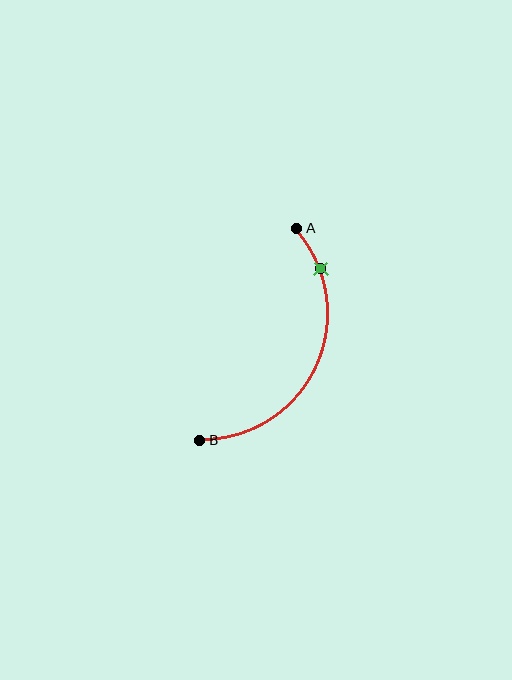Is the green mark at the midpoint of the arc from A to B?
No. The green mark lies on the arc but is closer to endpoint A. The arc midpoint would be at the point on the curve equidistant along the arc from both A and B.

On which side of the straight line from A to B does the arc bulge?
The arc bulges to the right of the straight line connecting A and B.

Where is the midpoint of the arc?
The arc midpoint is the point on the curve farthest from the straight line joining A and B. It sits to the right of that line.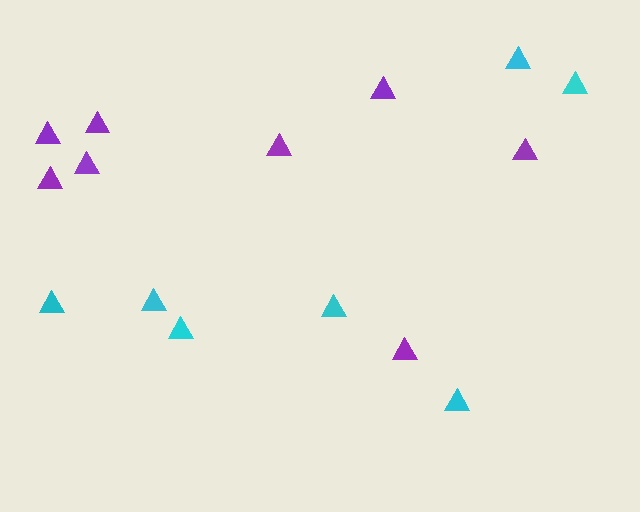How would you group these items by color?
There are 2 groups: one group of cyan triangles (7) and one group of purple triangles (8).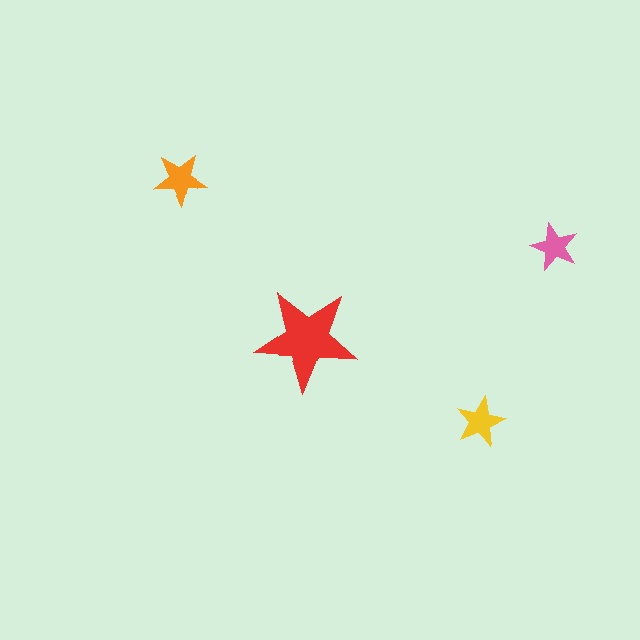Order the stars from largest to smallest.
the red one, the orange one, the yellow one, the pink one.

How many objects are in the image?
There are 4 objects in the image.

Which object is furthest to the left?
The orange star is leftmost.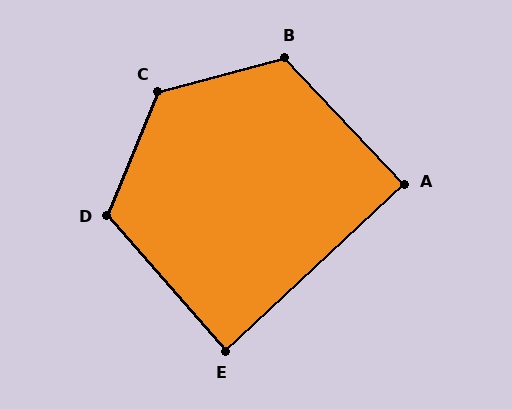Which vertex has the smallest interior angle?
E, at approximately 88 degrees.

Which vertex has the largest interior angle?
C, at approximately 127 degrees.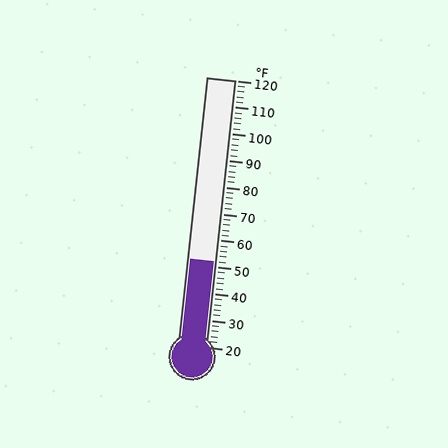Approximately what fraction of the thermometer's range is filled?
The thermometer is filled to approximately 30% of its range.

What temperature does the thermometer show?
The thermometer shows approximately 52°F.